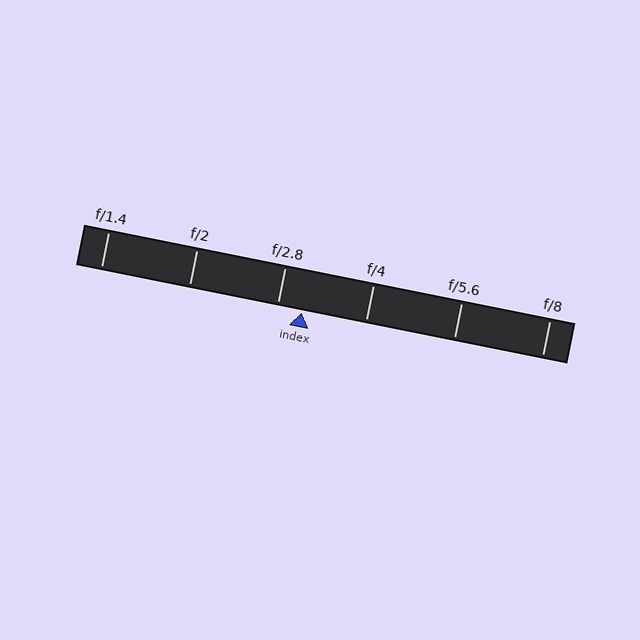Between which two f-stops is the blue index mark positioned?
The index mark is between f/2.8 and f/4.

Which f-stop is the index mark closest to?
The index mark is closest to f/2.8.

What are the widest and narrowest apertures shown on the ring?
The widest aperture shown is f/1.4 and the narrowest is f/8.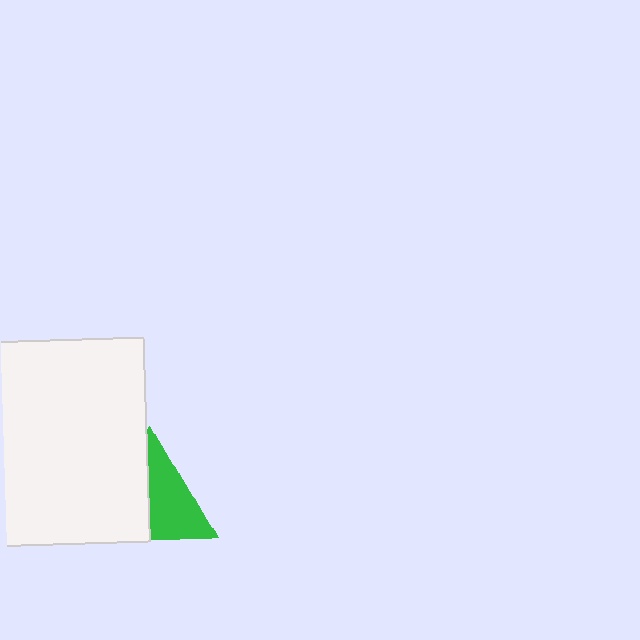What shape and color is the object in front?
The object in front is a white rectangle.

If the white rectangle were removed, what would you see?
You would see the complete green triangle.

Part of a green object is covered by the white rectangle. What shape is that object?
It is a triangle.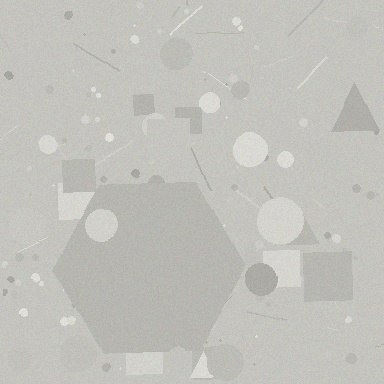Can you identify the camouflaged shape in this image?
The camouflaged shape is a hexagon.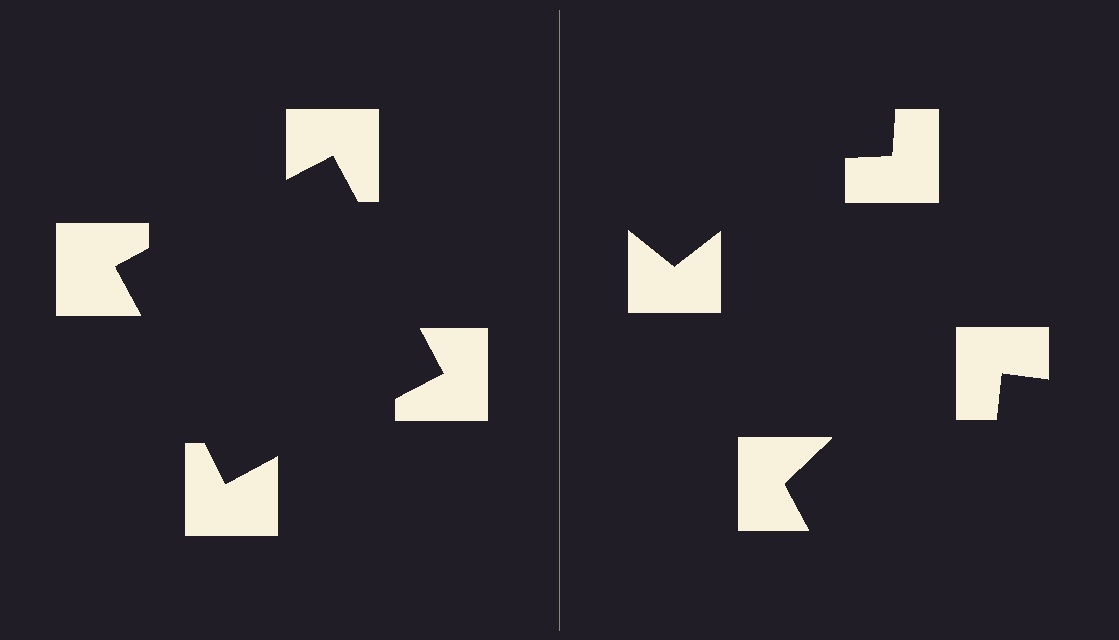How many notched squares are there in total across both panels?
8 — 4 on each side.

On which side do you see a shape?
An illusory square appears on the left side. On the right side the wedge cuts are rotated, so no coherent shape forms.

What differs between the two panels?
The notched squares are positioned identically on both sides; only the wedge orientations differ. On the left they align to a square; on the right they are misaligned.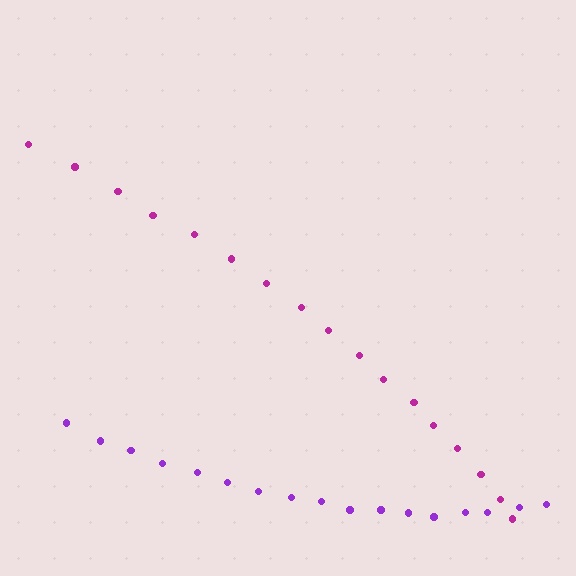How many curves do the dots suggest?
There are 2 distinct paths.